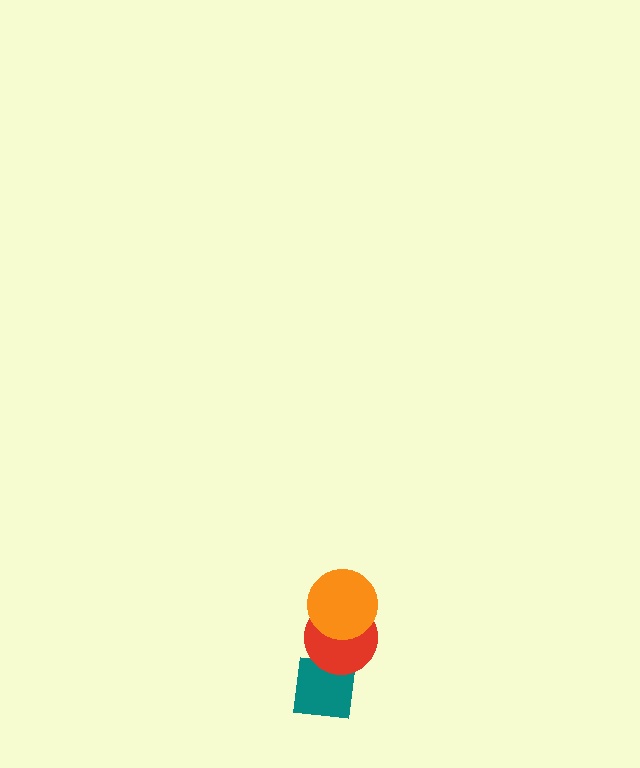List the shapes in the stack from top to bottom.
From top to bottom: the orange circle, the red circle, the teal square.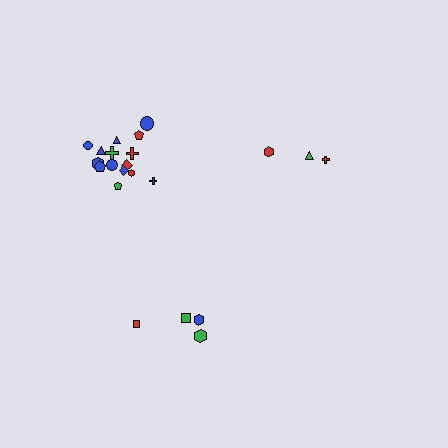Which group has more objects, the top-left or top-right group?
The top-left group.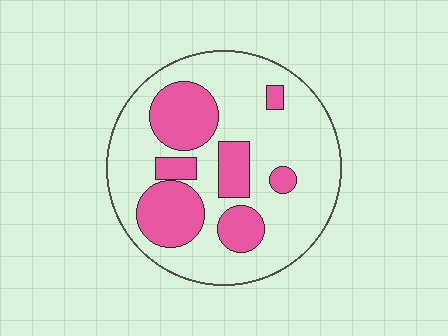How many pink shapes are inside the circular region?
7.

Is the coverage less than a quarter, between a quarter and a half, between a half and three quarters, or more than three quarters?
Between a quarter and a half.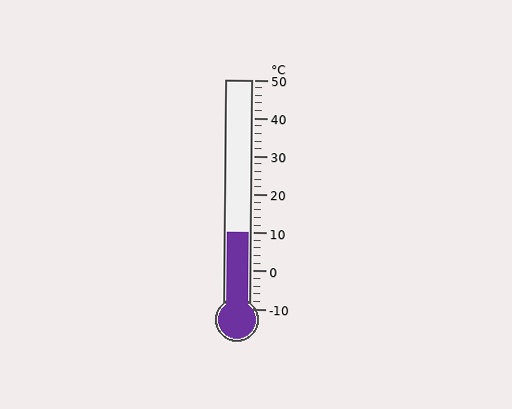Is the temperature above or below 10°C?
The temperature is at 10°C.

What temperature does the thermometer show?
The thermometer shows approximately 10°C.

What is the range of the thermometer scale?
The thermometer scale ranges from -10°C to 50°C.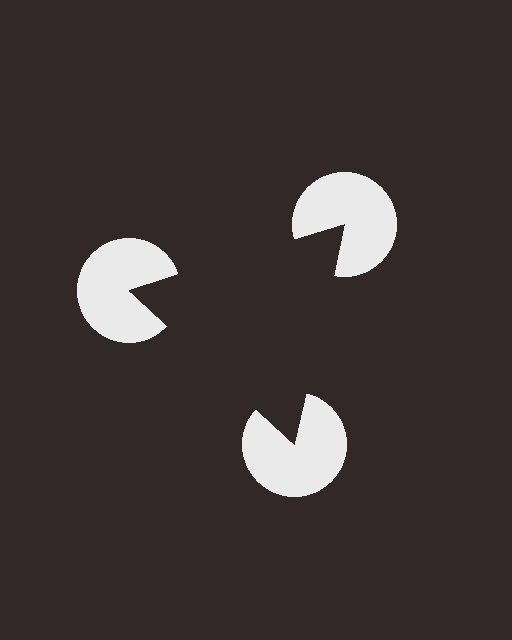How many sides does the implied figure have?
3 sides.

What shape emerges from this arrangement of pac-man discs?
An illusory triangle — its edges are inferred from the aligned wedge cuts in the pac-man discs, not physically drawn.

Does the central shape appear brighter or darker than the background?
It typically appears slightly darker than the background, even though no actual brightness change is drawn.